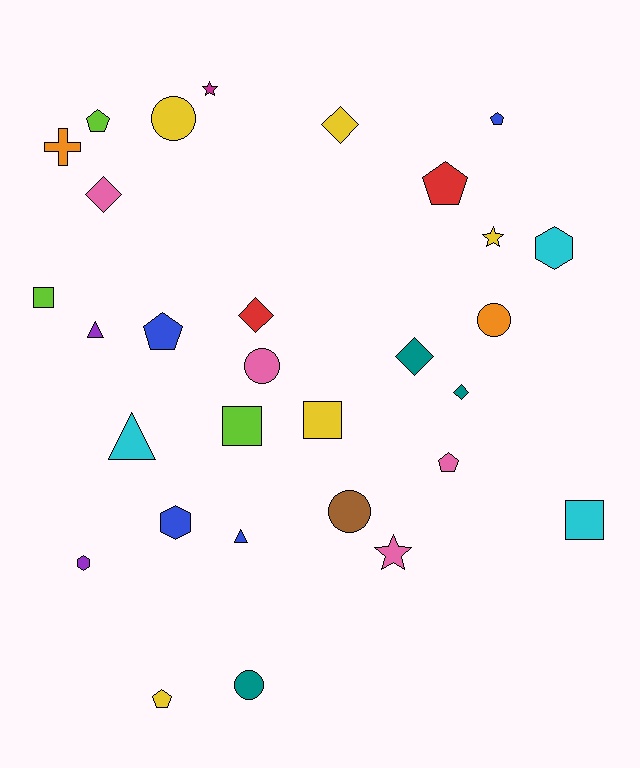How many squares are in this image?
There are 4 squares.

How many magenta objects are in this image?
There is 1 magenta object.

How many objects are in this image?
There are 30 objects.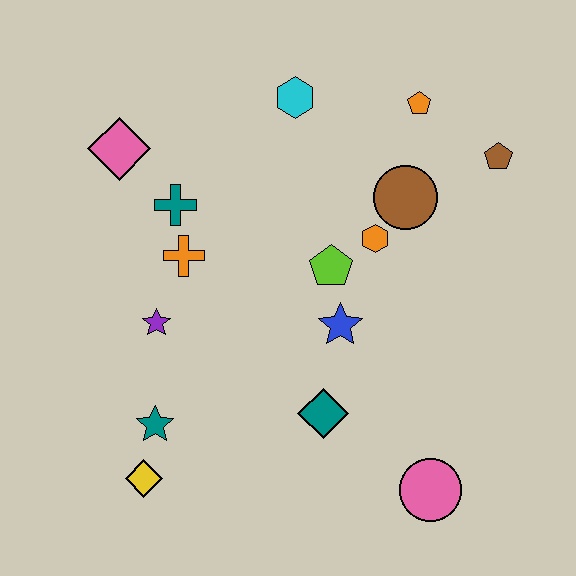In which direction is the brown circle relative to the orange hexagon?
The brown circle is above the orange hexagon.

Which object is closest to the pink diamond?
The teal cross is closest to the pink diamond.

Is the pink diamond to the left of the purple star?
Yes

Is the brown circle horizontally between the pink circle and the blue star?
Yes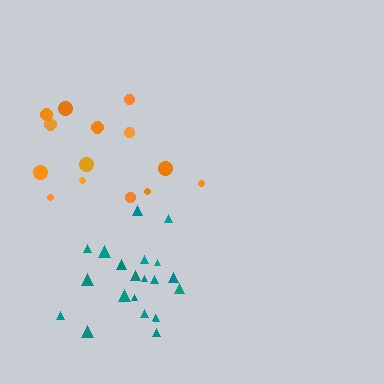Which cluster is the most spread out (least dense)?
Orange.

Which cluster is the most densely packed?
Teal.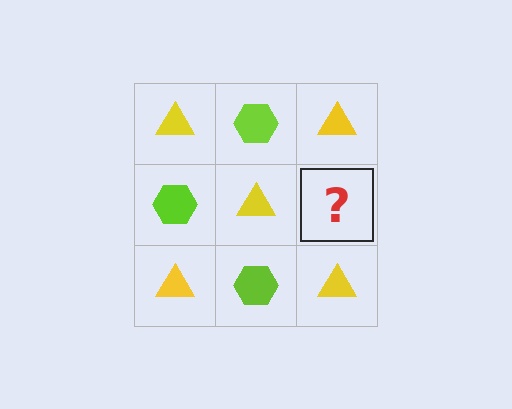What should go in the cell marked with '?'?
The missing cell should contain a lime hexagon.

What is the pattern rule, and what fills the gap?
The rule is that it alternates yellow triangle and lime hexagon in a checkerboard pattern. The gap should be filled with a lime hexagon.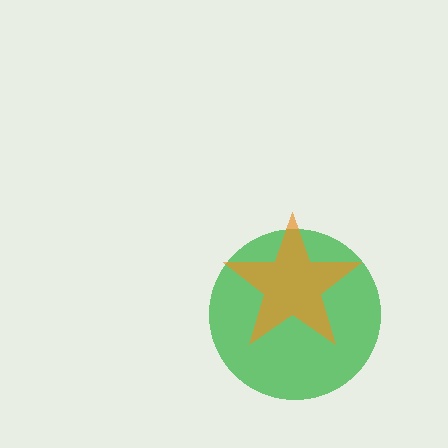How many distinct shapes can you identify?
There are 2 distinct shapes: a green circle, an orange star.